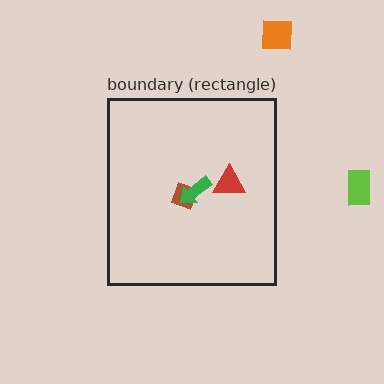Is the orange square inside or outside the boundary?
Outside.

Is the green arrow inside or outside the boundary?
Inside.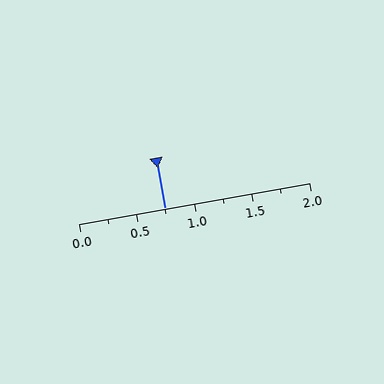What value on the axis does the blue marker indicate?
The marker indicates approximately 0.75.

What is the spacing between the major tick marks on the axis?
The major ticks are spaced 0.5 apart.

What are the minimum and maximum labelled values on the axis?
The axis runs from 0.0 to 2.0.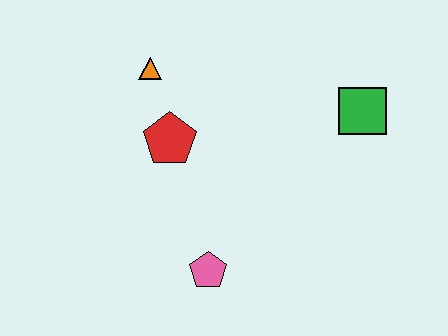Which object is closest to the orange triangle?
The red pentagon is closest to the orange triangle.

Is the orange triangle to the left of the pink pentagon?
Yes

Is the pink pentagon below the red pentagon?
Yes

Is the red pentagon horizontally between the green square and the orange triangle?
Yes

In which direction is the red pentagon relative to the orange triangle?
The red pentagon is below the orange triangle.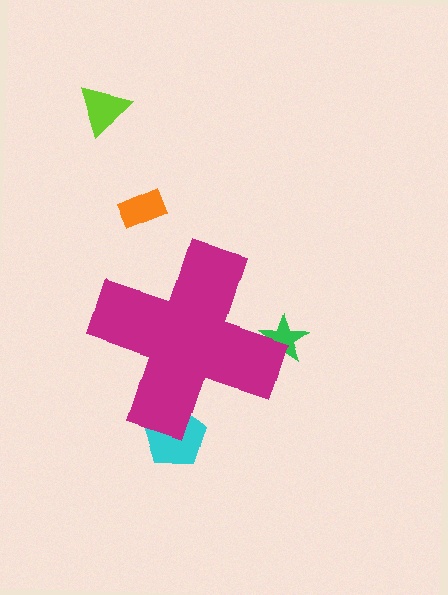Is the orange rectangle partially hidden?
No, the orange rectangle is fully visible.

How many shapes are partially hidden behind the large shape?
2 shapes are partially hidden.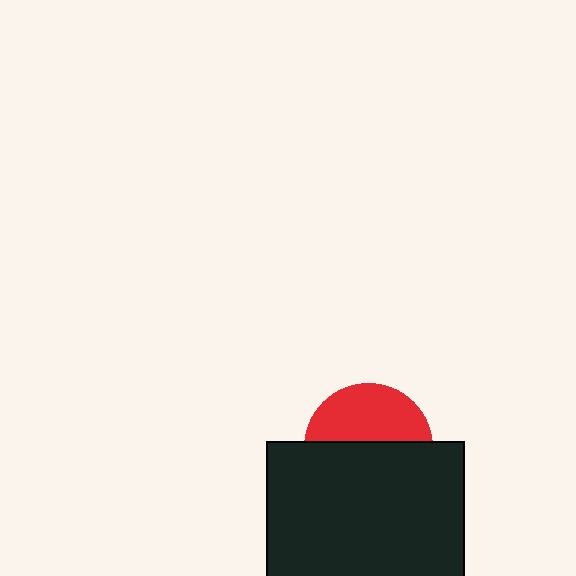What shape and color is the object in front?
The object in front is a black rectangle.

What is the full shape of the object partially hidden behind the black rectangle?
The partially hidden object is a red circle.